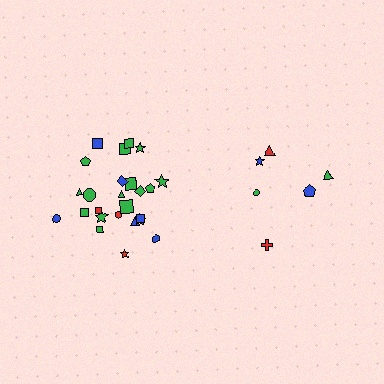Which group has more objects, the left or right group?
The left group.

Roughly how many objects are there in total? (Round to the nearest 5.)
Roughly 30 objects in total.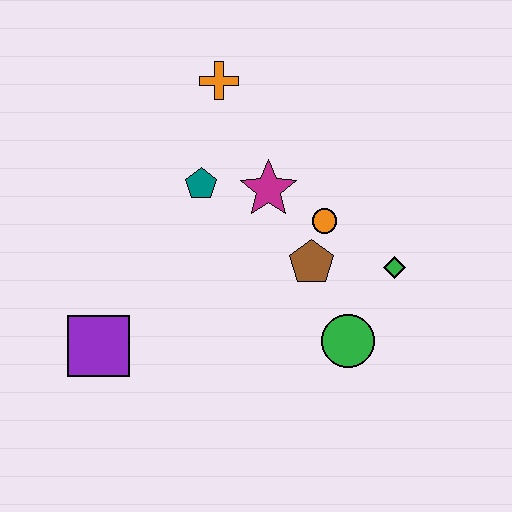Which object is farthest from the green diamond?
The purple square is farthest from the green diamond.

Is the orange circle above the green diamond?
Yes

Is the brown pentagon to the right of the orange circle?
No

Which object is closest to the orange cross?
The teal pentagon is closest to the orange cross.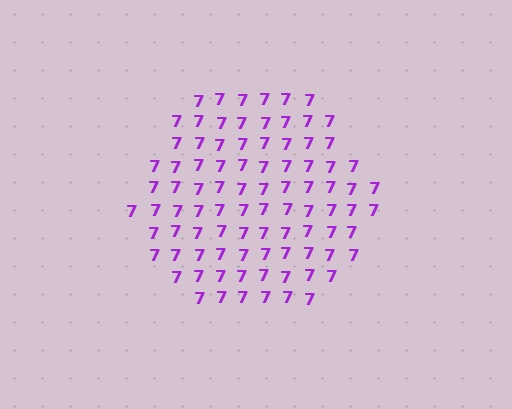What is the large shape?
The large shape is a hexagon.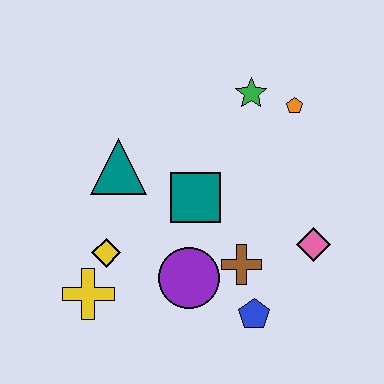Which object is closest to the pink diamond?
The brown cross is closest to the pink diamond.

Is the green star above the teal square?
Yes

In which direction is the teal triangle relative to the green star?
The teal triangle is to the left of the green star.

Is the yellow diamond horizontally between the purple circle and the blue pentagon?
No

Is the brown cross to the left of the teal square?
No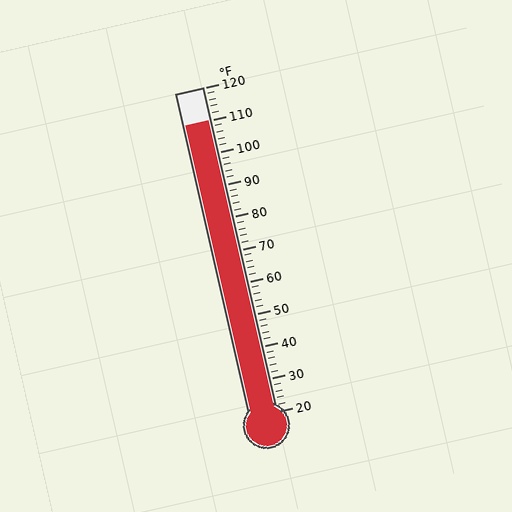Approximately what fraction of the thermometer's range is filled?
The thermometer is filled to approximately 90% of its range.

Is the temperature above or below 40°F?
The temperature is above 40°F.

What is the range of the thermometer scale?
The thermometer scale ranges from 20°F to 120°F.